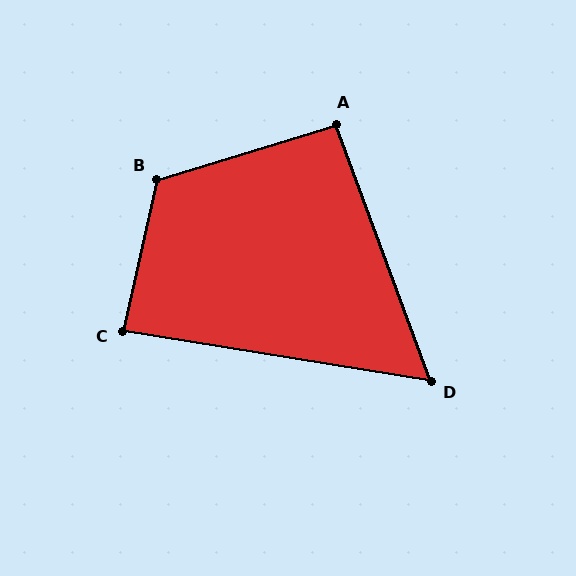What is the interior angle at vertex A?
Approximately 93 degrees (approximately right).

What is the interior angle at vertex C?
Approximately 87 degrees (approximately right).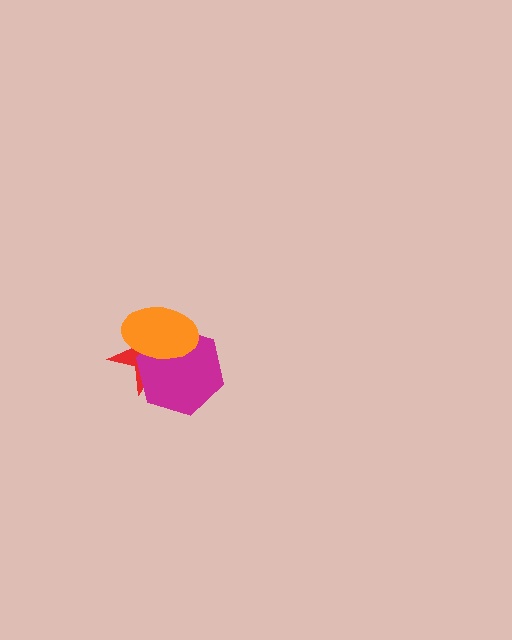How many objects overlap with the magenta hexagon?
2 objects overlap with the magenta hexagon.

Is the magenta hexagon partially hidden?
Yes, it is partially covered by another shape.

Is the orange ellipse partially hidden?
No, no other shape covers it.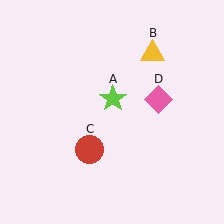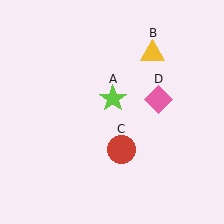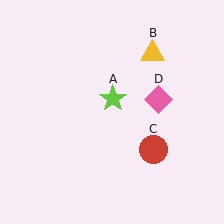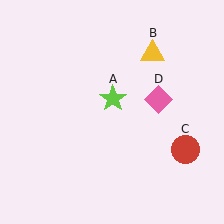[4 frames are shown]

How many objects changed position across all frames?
1 object changed position: red circle (object C).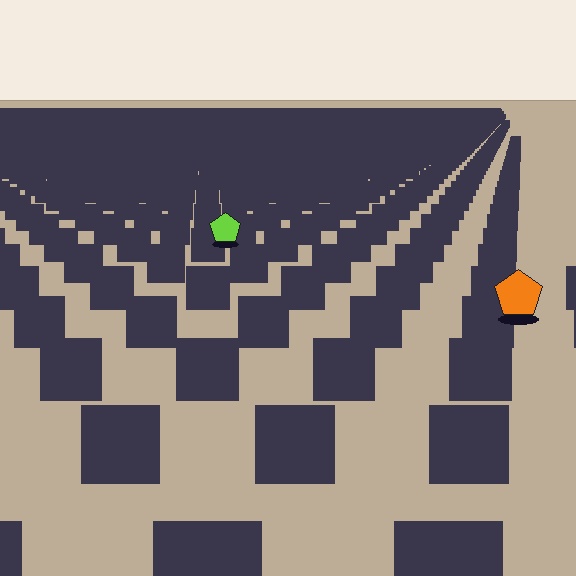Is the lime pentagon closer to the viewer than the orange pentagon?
No. The orange pentagon is closer — you can tell from the texture gradient: the ground texture is coarser near it.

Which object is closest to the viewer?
The orange pentagon is closest. The texture marks near it are larger and more spread out.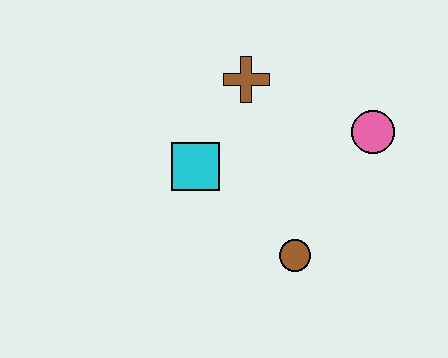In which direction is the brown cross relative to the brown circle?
The brown cross is above the brown circle.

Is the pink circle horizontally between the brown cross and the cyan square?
No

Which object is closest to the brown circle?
The cyan square is closest to the brown circle.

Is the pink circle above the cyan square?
Yes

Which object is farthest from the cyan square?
The pink circle is farthest from the cyan square.